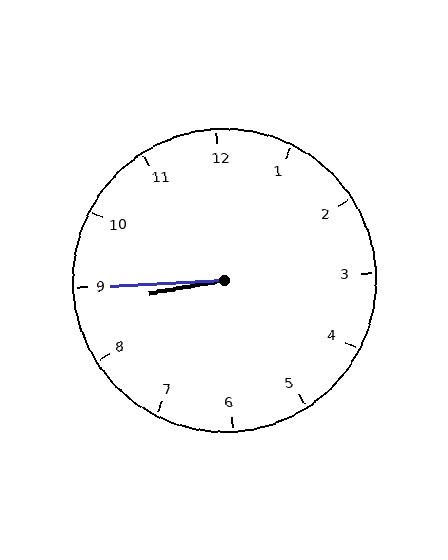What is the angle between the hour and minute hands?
Approximately 8 degrees.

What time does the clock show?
8:45.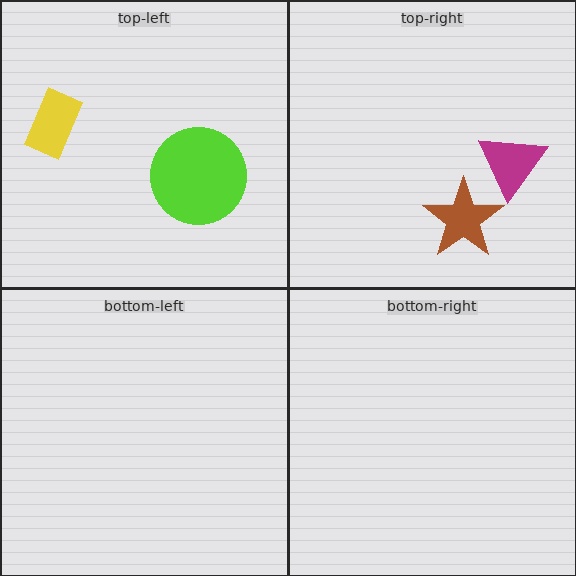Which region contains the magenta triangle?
The top-right region.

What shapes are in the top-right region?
The magenta triangle, the brown star.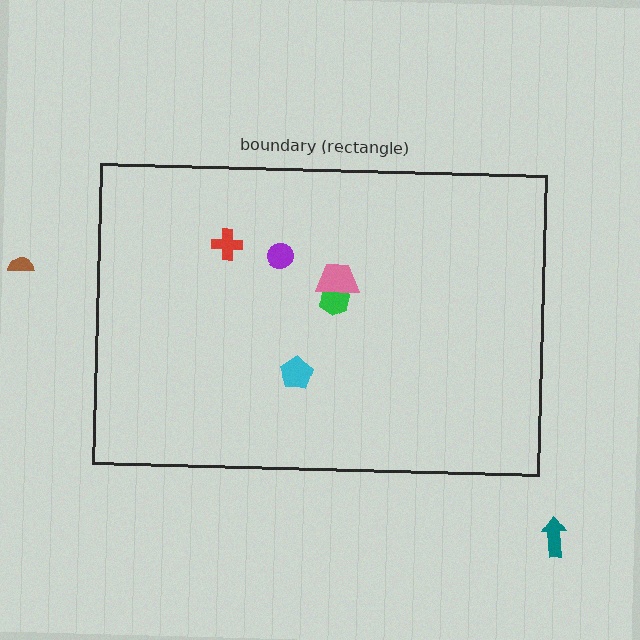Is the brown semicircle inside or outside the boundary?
Outside.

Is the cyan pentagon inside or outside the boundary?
Inside.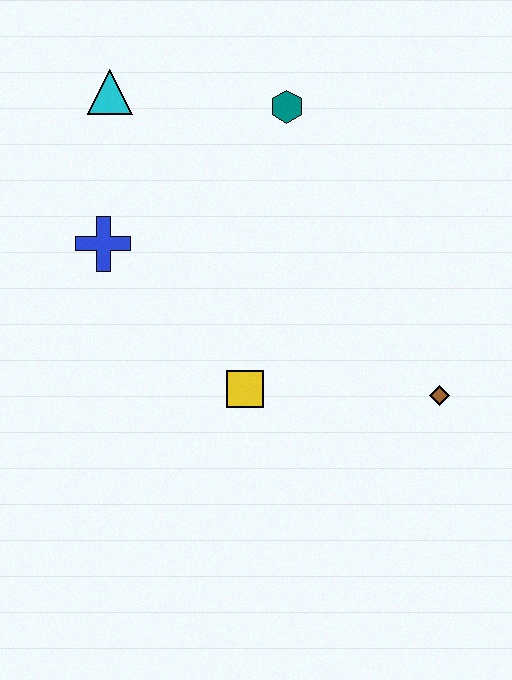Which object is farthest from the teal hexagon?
The brown diamond is farthest from the teal hexagon.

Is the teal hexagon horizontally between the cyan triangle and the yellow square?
No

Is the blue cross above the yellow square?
Yes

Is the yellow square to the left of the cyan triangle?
No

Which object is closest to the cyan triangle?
The blue cross is closest to the cyan triangle.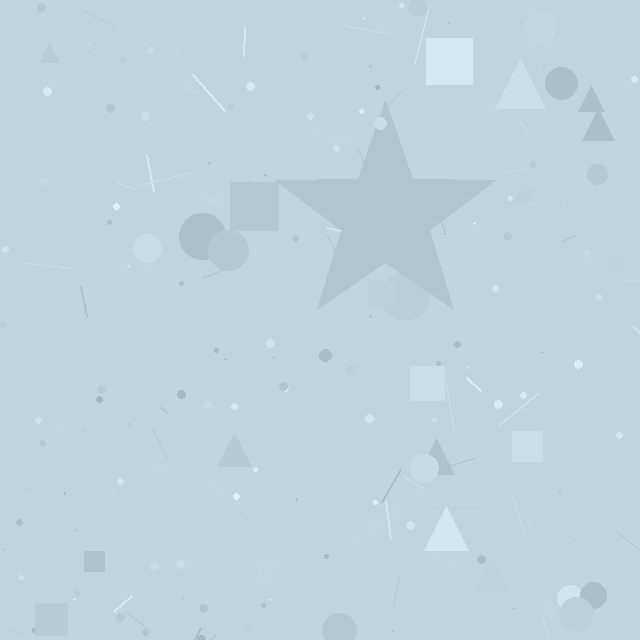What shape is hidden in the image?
A star is hidden in the image.